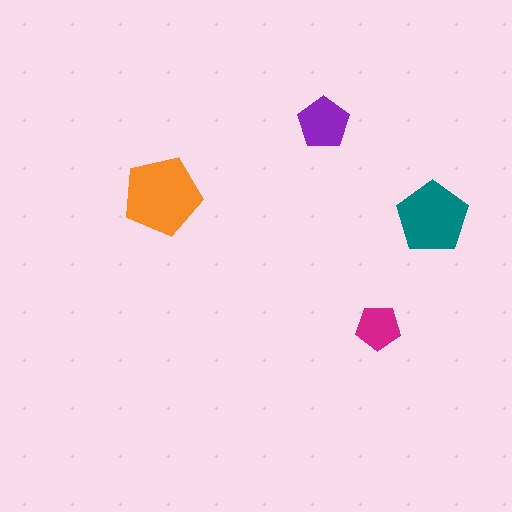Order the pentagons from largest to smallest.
the orange one, the teal one, the purple one, the magenta one.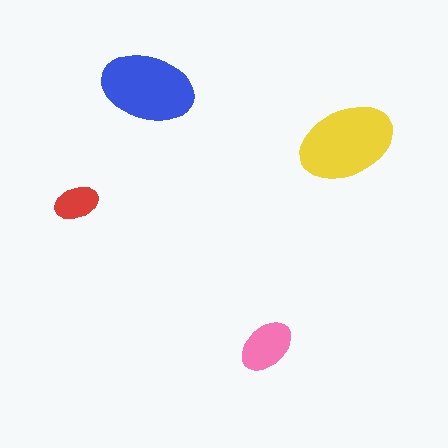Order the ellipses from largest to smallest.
the yellow one, the blue one, the pink one, the red one.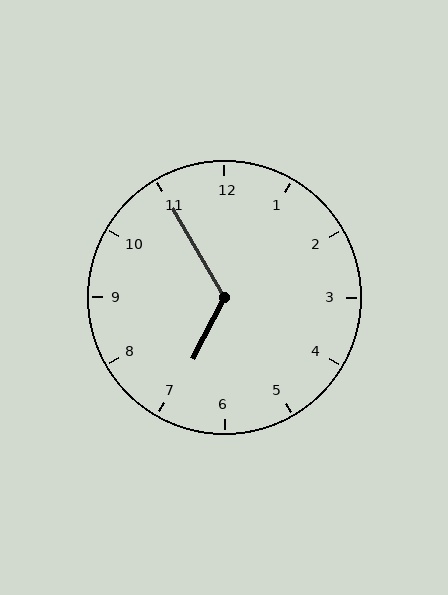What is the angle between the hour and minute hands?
Approximately 122 degrees.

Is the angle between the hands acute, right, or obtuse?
It is obtuse.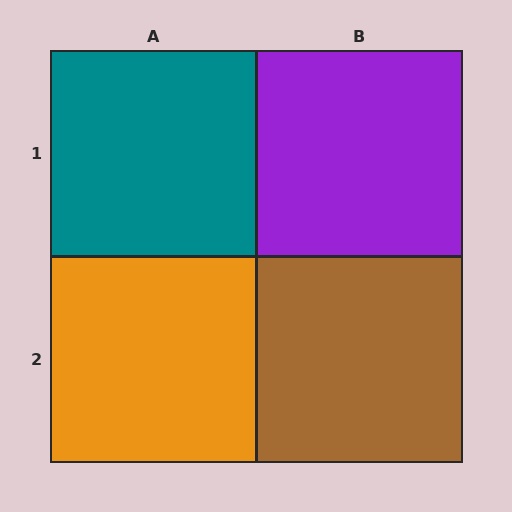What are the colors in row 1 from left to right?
Teal, purple.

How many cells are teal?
1 cell is teal.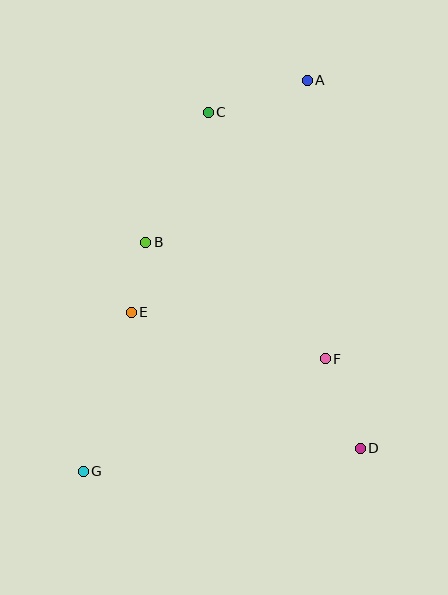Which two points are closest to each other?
Points B and E are closest to each other.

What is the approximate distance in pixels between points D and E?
The distance between D and E is approximately 266 pixels.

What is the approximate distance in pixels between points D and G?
The distance between D and G is approximately 278 pixels.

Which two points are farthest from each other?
Points A and G are farthest from each other.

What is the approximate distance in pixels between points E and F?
The distance between E and F is approximately 200 pixels.